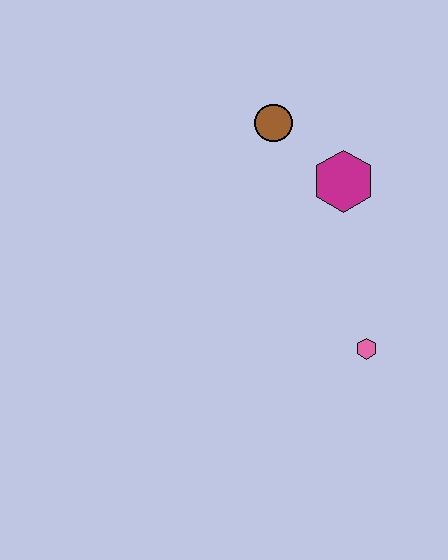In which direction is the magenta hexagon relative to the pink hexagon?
The magenta hexagon is above the pink hexagon.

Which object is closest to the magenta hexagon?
The brown circle is closest to the magenta hexagon.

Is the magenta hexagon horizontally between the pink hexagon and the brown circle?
Yes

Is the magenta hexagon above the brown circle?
No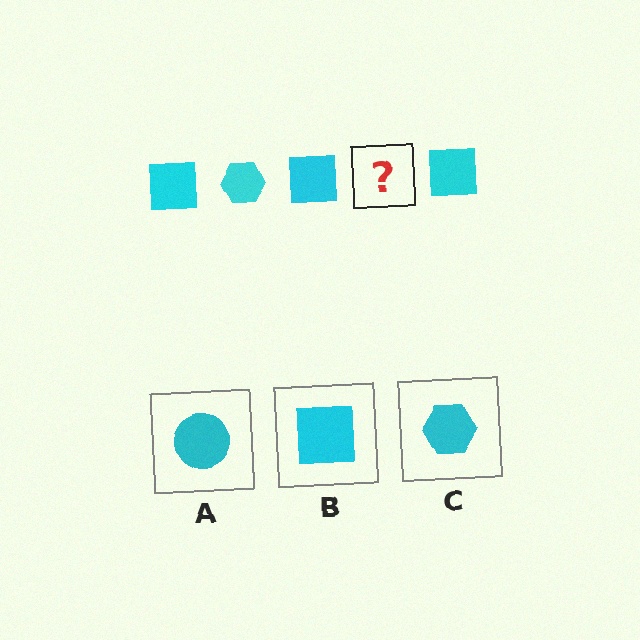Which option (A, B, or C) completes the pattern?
C.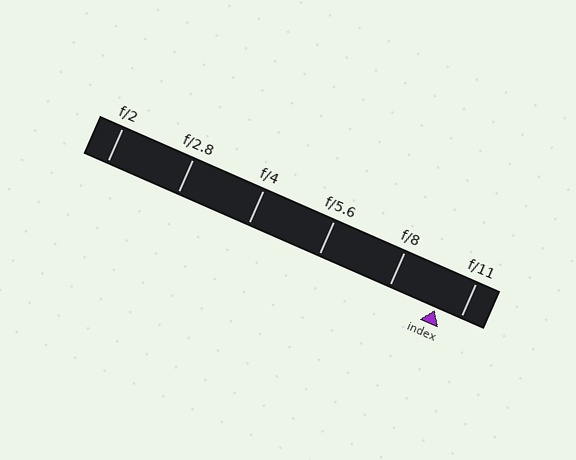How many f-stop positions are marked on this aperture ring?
There are 6 f-stop positions marked.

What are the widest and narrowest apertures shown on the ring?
The widest aperture shown is f/2 and the narrowest is f/11.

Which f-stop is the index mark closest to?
The index mark is closest to f/11.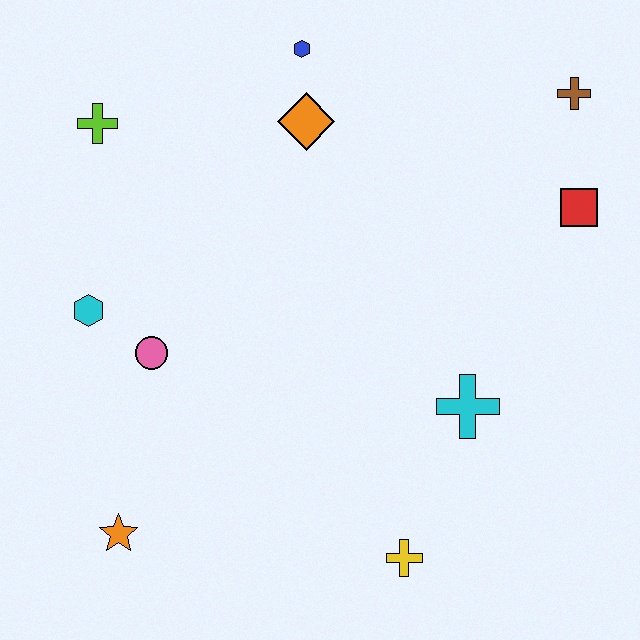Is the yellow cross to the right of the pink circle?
Yes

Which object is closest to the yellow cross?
The cyan cross is closest to the yellow cross.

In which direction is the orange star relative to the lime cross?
The orange star is below the lime cross.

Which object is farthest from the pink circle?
The brown cross is farthest from the pink circle.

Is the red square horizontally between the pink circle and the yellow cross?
No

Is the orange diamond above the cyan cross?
Yes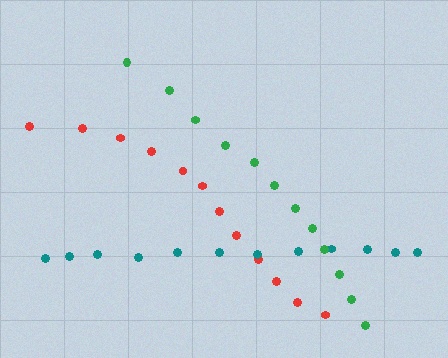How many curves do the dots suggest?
There are 3 distinct paths.